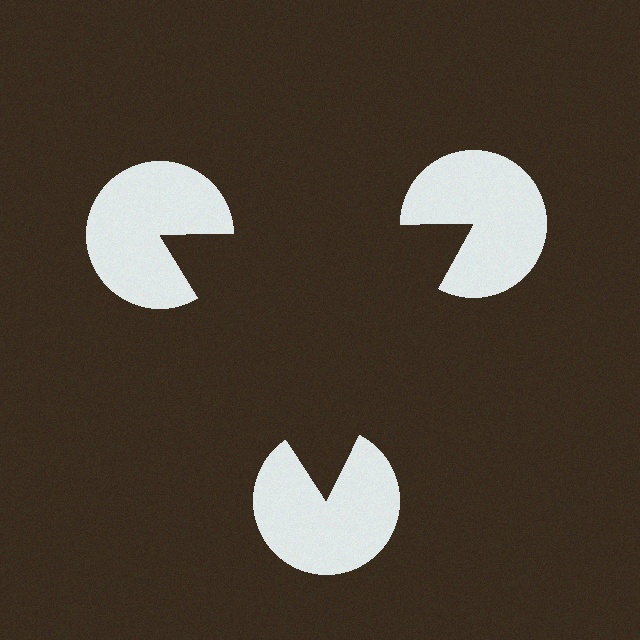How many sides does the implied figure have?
3 sides.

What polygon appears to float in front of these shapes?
An illusory triangle — its edges are inferred from the aligned wedge cuts in the pac-man discs, not physically drawn.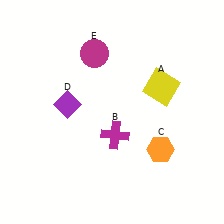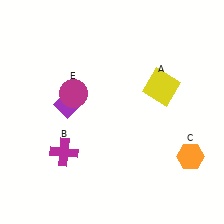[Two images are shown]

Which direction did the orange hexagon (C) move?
The orange hexagon (C) moved right.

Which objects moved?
The objects that moved are: the magenta cross (B), the orange hexagon (C), the magenta circle (E).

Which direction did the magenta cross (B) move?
The magenta cross (B) moved left.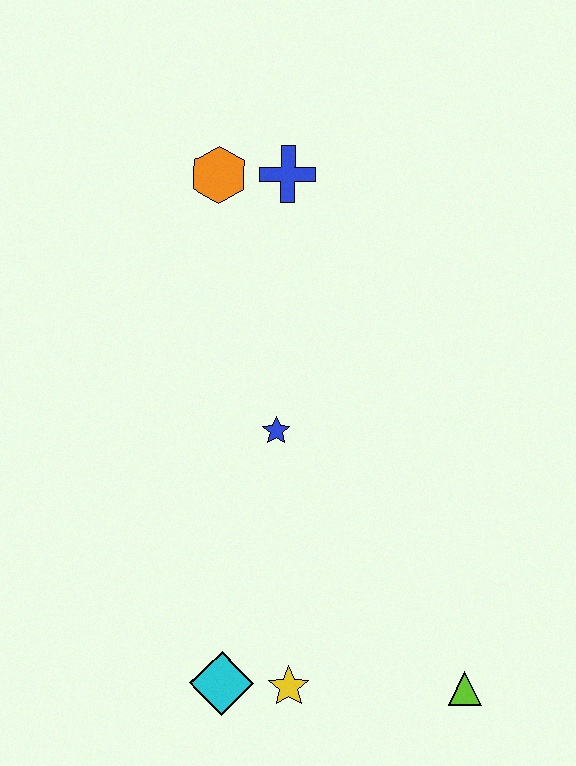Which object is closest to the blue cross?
The orange hexagon is closest to the blue cross.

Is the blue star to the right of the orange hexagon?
Yes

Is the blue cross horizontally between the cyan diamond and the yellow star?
Yes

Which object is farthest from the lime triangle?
The orange hexagon is farthest from the lime triangle.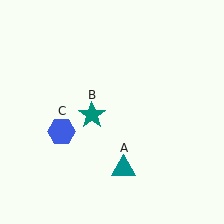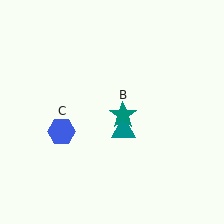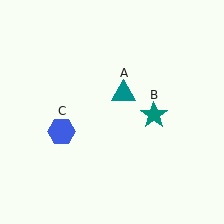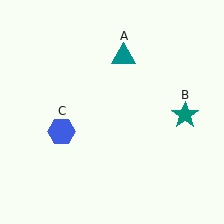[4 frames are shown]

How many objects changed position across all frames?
2 objects changed position: teal triangle (object A), teal star (object B).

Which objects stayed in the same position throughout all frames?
Blue hexagon (object C) remained stationary.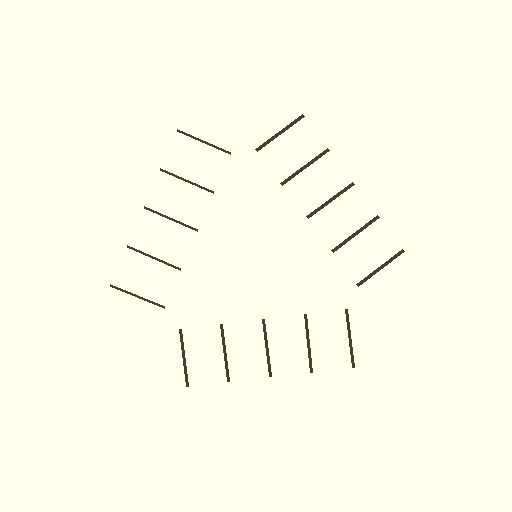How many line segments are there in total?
15 — 5 along each of the 3 edges.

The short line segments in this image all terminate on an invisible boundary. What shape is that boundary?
An illusory triangle — the line segments terminate on its edges but no continuous stroke is drawn.